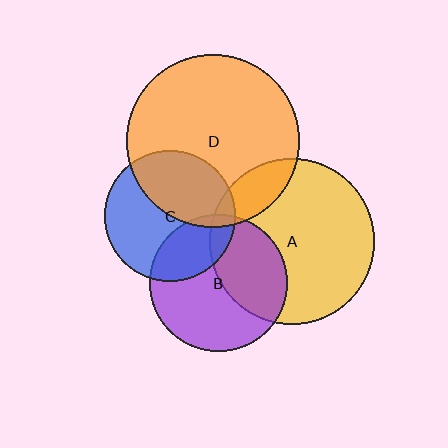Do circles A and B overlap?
Yes.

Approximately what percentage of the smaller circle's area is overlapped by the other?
Approximately 40%.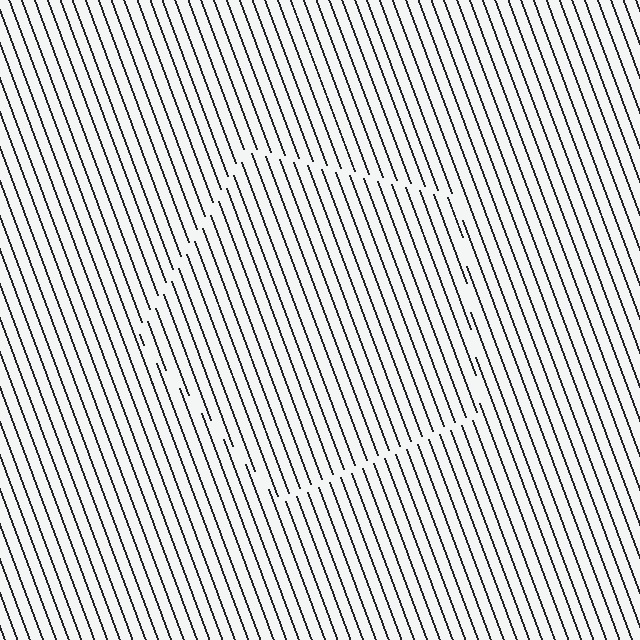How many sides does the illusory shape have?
5 sides — the line-ends trace a pentagon.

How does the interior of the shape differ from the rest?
The interior of the shape contains the same grating, shifted by half a period — the contour is defined by the phase discontinuity where line-ends from the inner and outer gratings abut.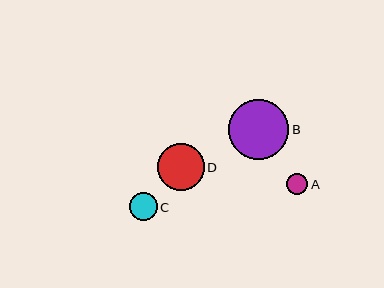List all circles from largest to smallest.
From largest to smallest: B, D, C, A.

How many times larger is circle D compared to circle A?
Circle D is approximately 2.2 times the size of circle A.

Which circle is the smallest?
Circle A is the smallest with a size of approximately 21 pixels.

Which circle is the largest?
Circle B is the largest with a size of approximately 60 pixels.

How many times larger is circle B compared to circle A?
Circle B is approximately 2.8 times the size of circle A.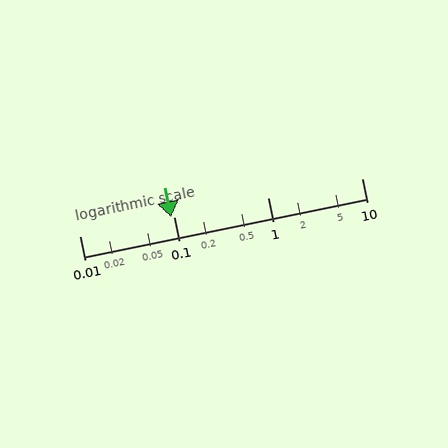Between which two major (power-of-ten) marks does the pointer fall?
The pointer is between 0.01 and 0.1.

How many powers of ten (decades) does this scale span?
The scale spans 3 decades, from 0.01 to 10.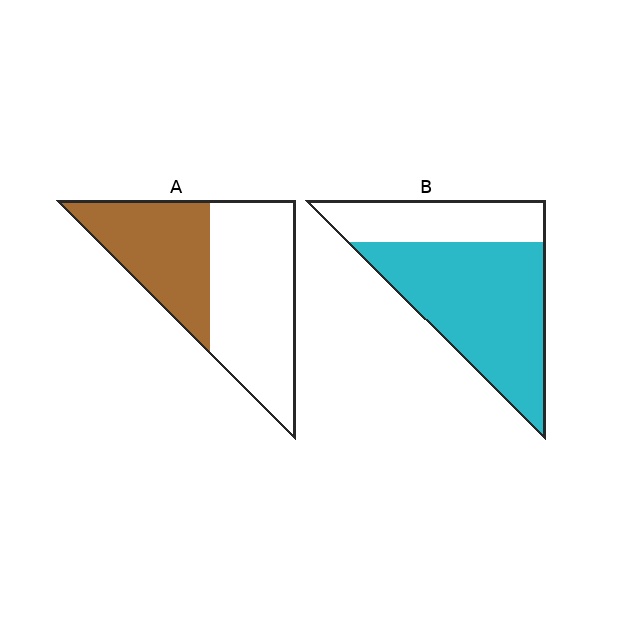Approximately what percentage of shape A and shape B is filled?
A is approximately 40% and B is approximately 70%.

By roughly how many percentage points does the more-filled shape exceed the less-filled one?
By roughly 25 percentage points (B over A).